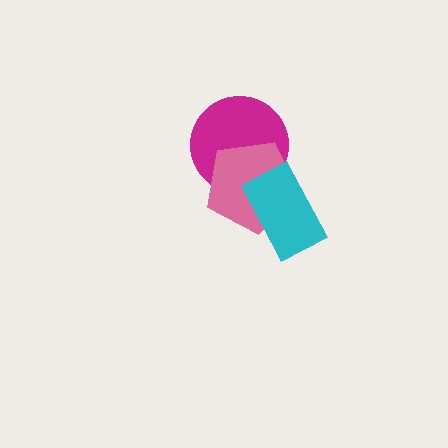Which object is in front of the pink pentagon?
The cyan rectangle is in front of the pink pentagon.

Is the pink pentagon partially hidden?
Yes, it is partially covered by another shape.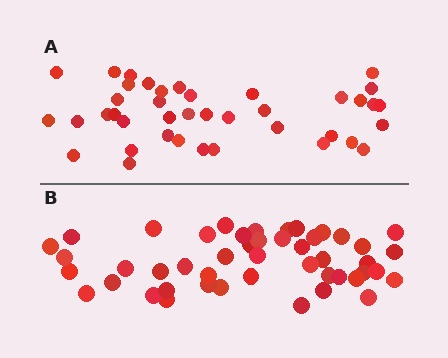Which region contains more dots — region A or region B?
Region B (the bottom region) has more dots.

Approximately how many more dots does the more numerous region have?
Region B has roughly 8 or so more dots than region A.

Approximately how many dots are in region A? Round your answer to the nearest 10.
About 40 dots.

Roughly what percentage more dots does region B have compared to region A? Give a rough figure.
About 20% more.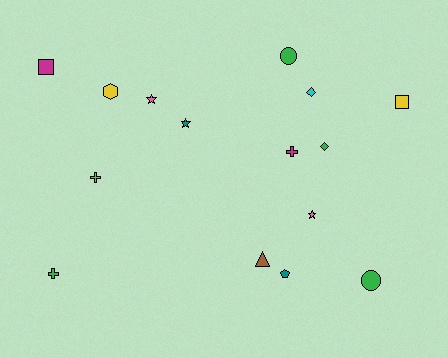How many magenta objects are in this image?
There are 2 magenta objects.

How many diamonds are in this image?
There are 2 diamonds.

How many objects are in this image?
There are 15 objects.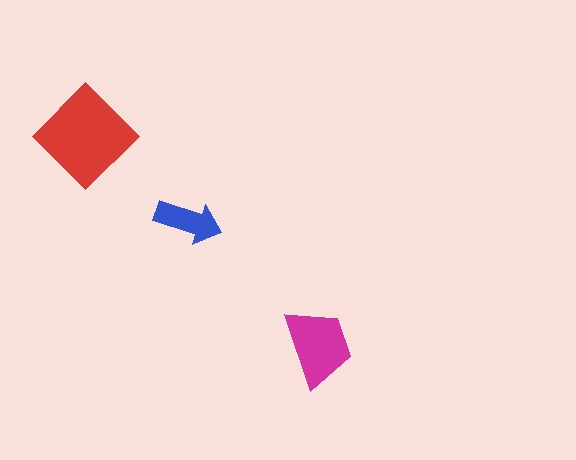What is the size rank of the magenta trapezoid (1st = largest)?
2nd.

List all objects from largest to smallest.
The red diamond, the magenta trapezoid, the blue arrow.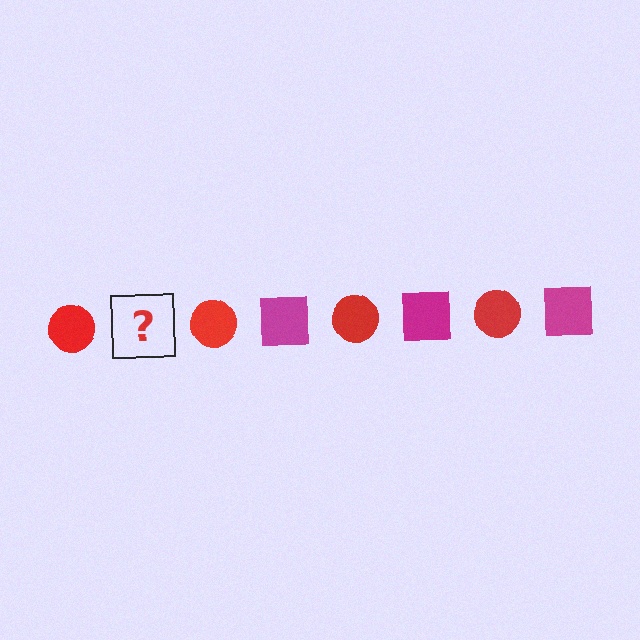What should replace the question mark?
The question mark should be replaced with a magenta square.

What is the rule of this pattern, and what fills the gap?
The rule is that the pattern alternates between red circle and magenta square. The gap should be filled with a magenta square.